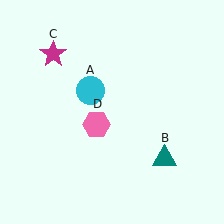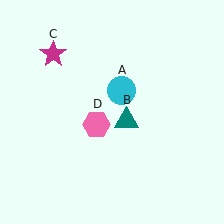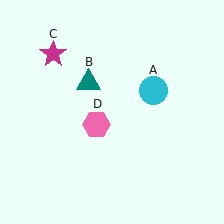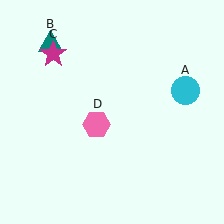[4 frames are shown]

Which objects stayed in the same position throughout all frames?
Magenta star (object C) and pink hexagon (object D) remained stationary.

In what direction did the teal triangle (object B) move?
The teal triangle (object B) moved up and to the left.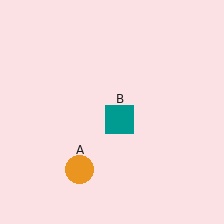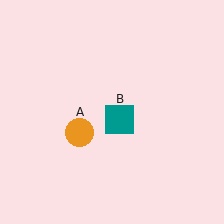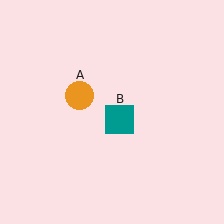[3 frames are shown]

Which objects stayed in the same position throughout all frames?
Teal square (object B) remained stationary.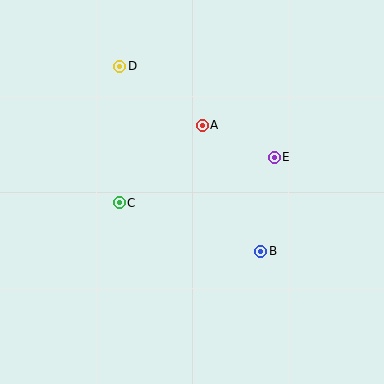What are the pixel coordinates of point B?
Point B is at (261, 251).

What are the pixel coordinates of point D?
Point D is at (120, 66).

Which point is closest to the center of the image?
Point A at (202, 125) is closest to the center.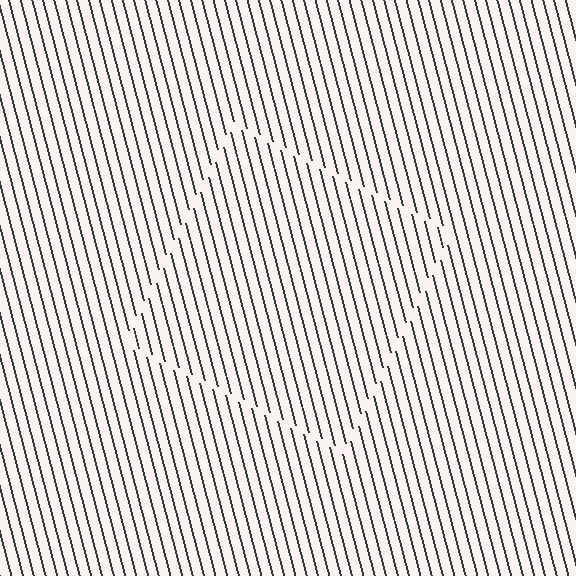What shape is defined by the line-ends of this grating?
An illusory square. The interior of the shape contains the same grating, shifted by half a period — the contour is defined by the phase discontinuity where line-ends from the inner and outer gratings abut.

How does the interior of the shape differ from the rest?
The interior of the shape contains the same grating, shifted by half a period — the contour is defined by the phase discontinuity where line-ends from the inner and outer gratings abut.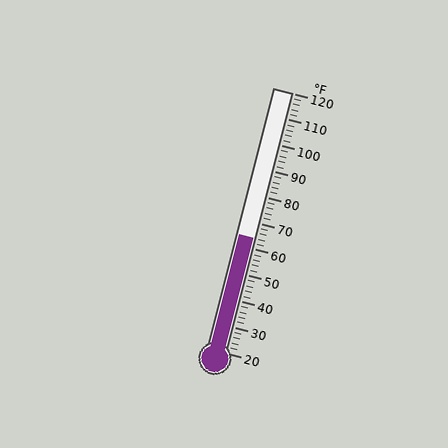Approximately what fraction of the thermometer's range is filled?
The thermometer is filled to approximately 45% of its range.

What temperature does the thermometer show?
The thermometer shows approximately 64°F.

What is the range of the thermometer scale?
The thermometer scale ranges from 20°F to 120°F.